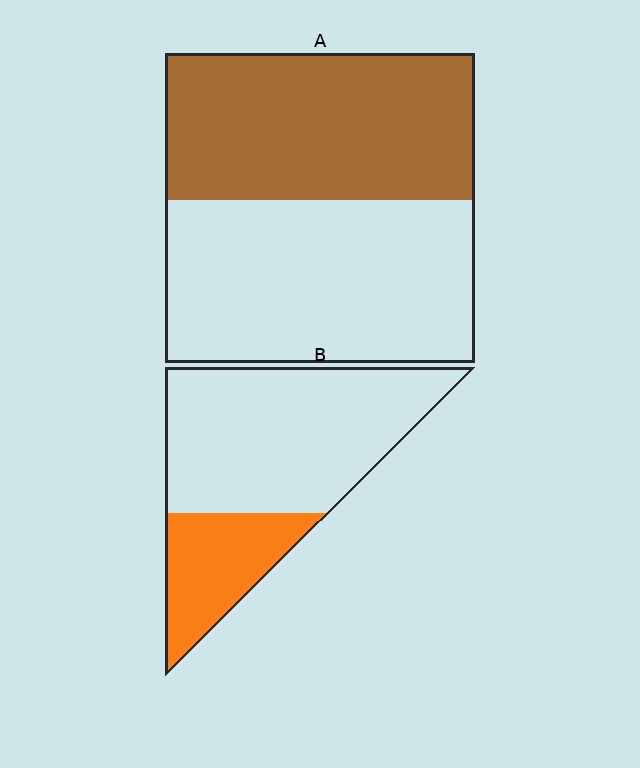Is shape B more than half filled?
No.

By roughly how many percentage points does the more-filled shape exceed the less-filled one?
By roughly 20 percentage points (A over B).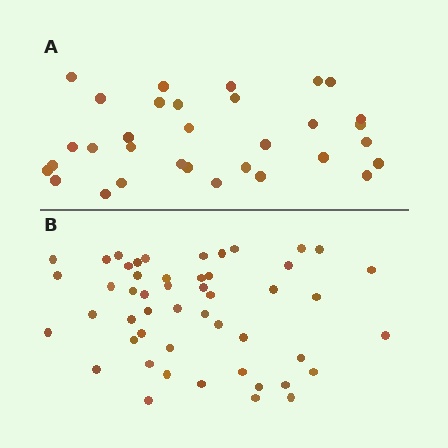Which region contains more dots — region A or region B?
Region B (the bottom region) has more dots.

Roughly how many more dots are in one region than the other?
Region B has approximately 20 more dots than region A.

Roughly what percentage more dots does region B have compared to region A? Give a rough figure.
About 55% more.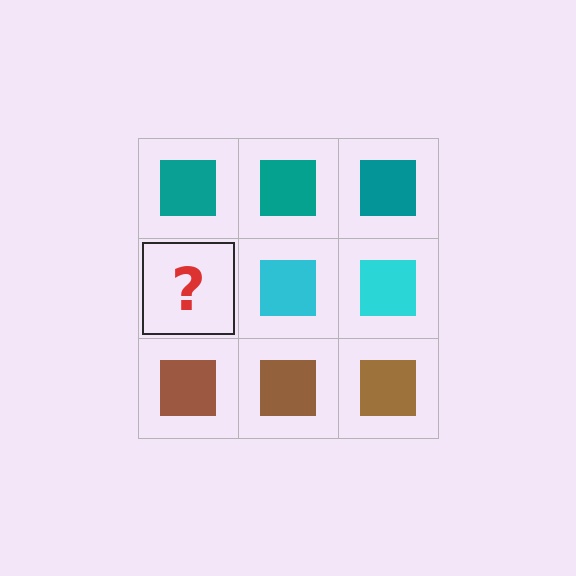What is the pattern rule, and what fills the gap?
The rule is that each row has a consistent color. The gap should be filled with a cyan square.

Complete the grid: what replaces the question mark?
The question mark should be replaced with a cyan square.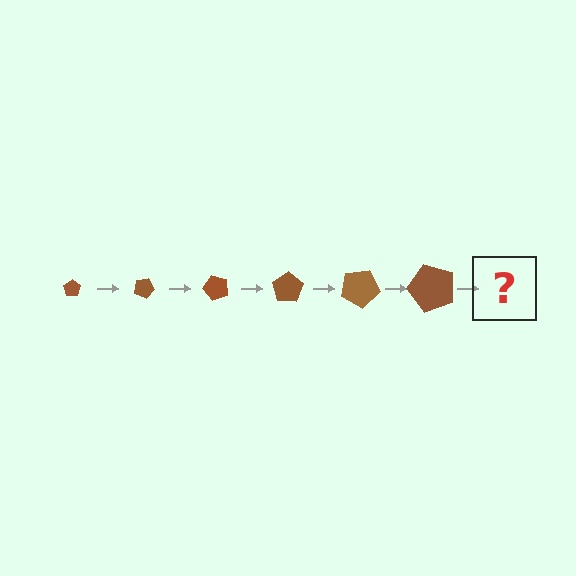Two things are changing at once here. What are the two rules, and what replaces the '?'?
The two rules are that the pentagon grows larger each step and it rotates 25 degrees each step. The '?' should be a pentagon, larger than the previous one and rotated 150 degrees from the start.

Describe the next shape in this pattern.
It should be a pentagon, larger than the previous one and rotated 150 degrees from the start.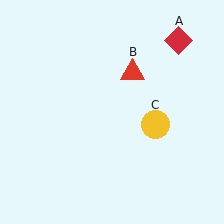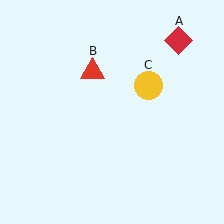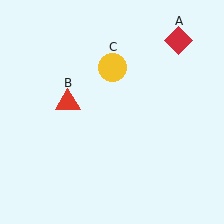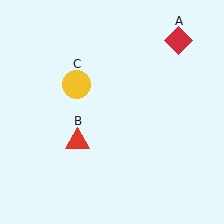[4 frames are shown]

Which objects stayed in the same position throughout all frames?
Red diamond (object A) remained stationary.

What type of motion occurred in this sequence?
The red triangle (object B), yellow circle (object C) rotated counterclockwise around the center of the scene.